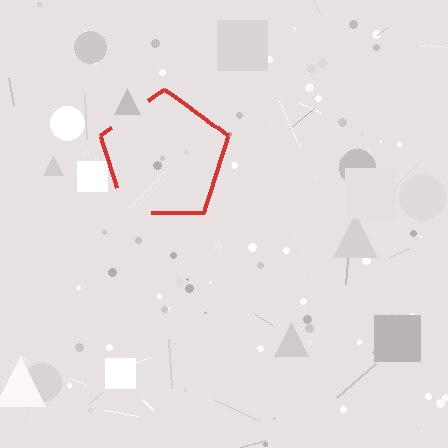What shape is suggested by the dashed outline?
The dashed outline suggests a pentagon.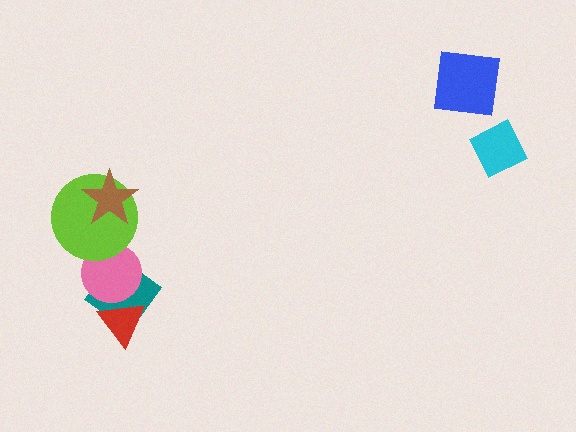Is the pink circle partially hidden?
Yes, it is partially covered by another shape.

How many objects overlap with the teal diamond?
2 objects overlap with the teal diamond.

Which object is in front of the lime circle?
The brown star is in front of the lime circle.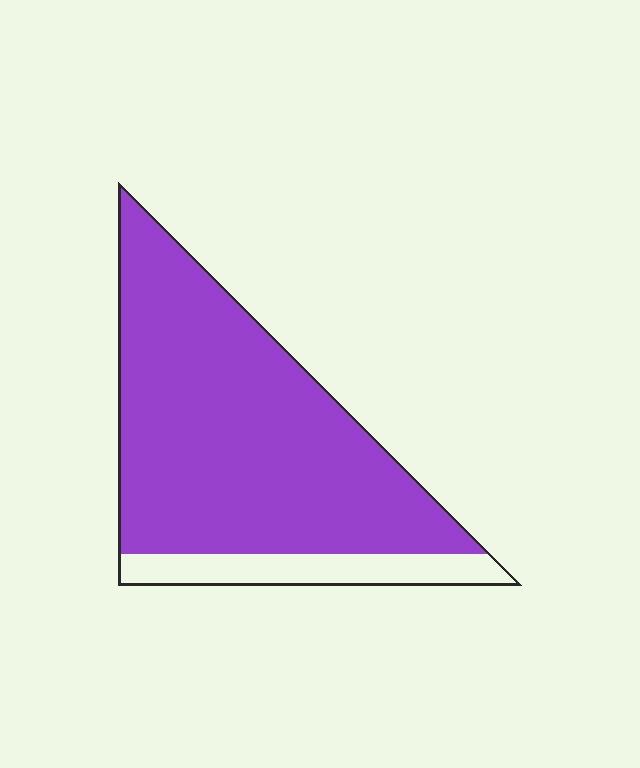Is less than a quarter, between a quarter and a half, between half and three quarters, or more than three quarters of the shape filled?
More than three quarters.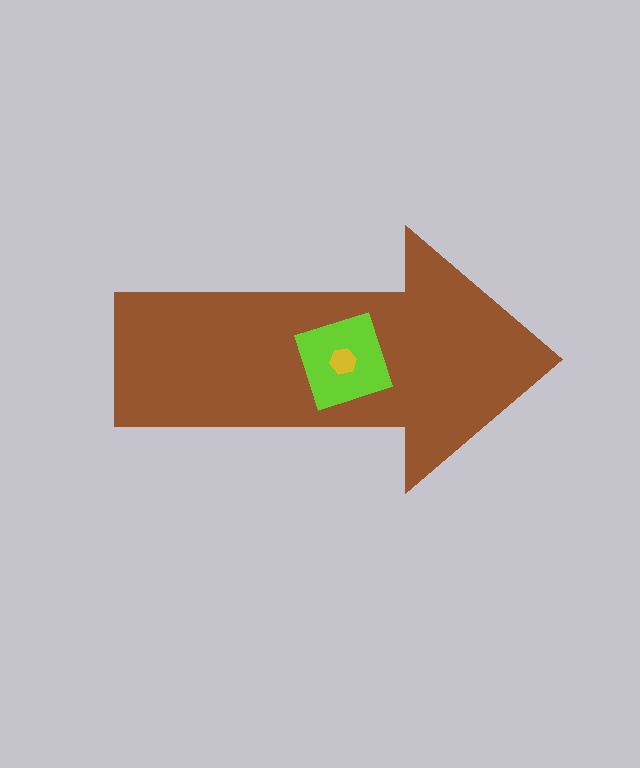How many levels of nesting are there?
3.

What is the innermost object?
The yellow hexagon.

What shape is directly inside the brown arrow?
The lime diamond.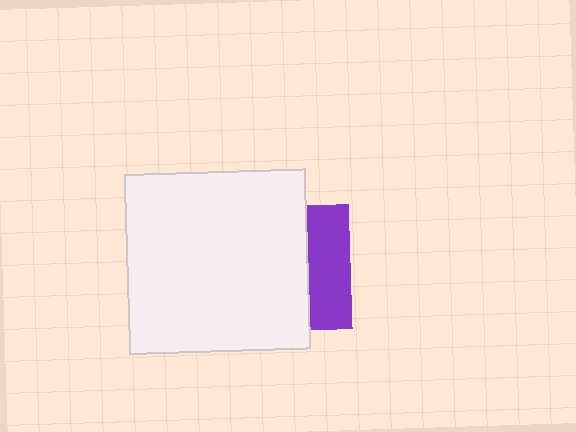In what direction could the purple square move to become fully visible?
The purple square could move right. That would shift it out from behind the white square entirely.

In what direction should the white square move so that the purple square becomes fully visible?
The white square should move left. That is the shortest direction to clear the overlap and leave the purple square fully visible.